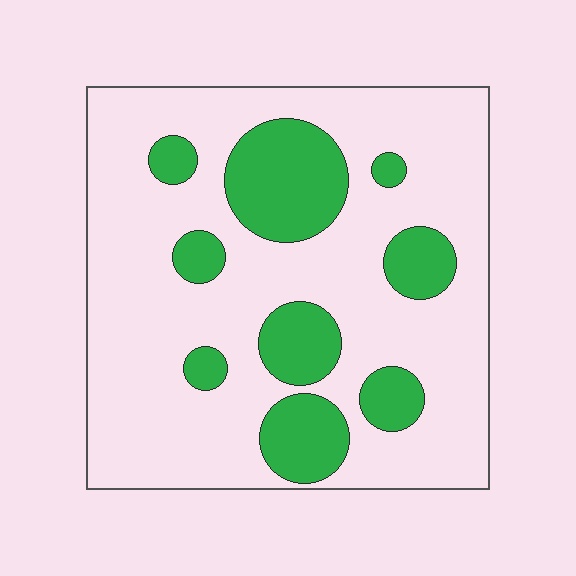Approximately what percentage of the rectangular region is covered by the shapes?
Approximately 25%.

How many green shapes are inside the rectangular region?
9.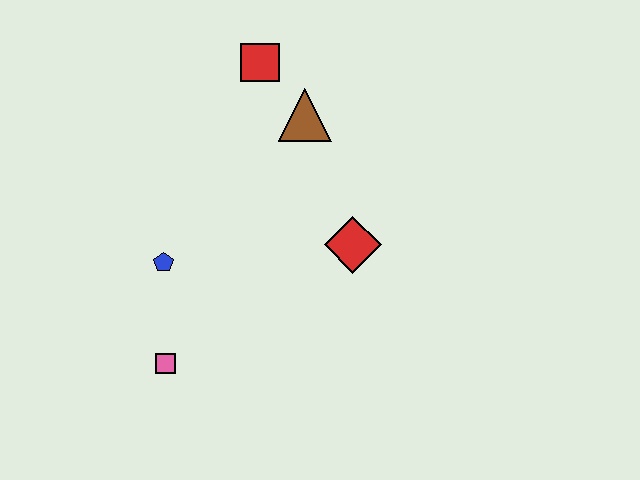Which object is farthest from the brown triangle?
The pink square is farthest from the brown triangle.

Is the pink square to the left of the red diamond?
Yes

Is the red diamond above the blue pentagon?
Yes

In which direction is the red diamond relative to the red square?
The red diamond is below the red square.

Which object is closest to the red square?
The brown triangle is closest to the red square.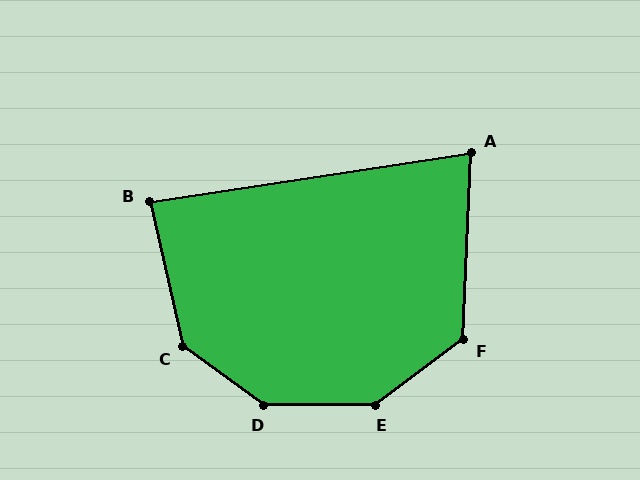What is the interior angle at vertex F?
Approximately 129 degrees (obtuse).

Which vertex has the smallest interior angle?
A, at approximately 79 degrees.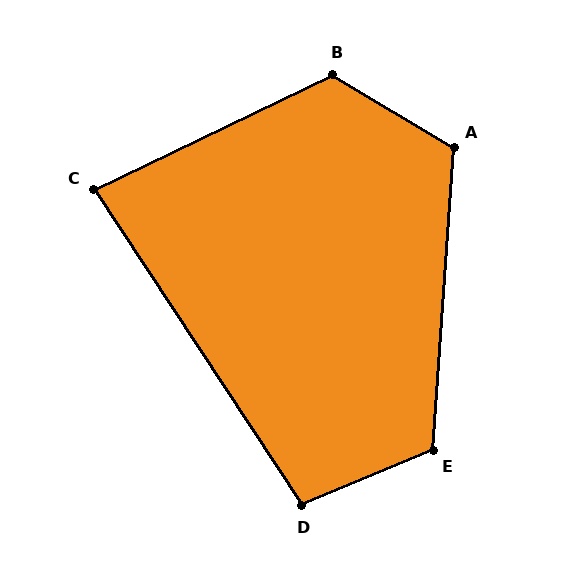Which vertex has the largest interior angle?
B, at approximately 124 degrees.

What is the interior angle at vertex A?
Approximately 117 degrees (obtuse).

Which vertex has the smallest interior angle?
C, at approximately 82 degrees.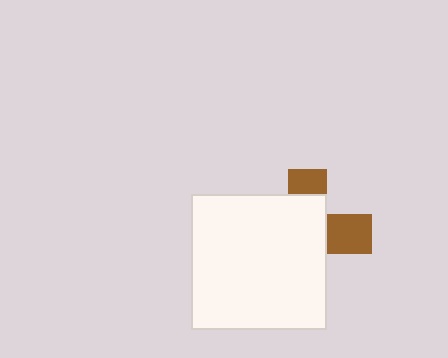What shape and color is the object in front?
The object in front is a white square.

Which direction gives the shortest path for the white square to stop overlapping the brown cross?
Moving left gives the shortest separation.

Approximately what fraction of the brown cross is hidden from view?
Roughly 69% of the brown cross is hidden behind the white square.